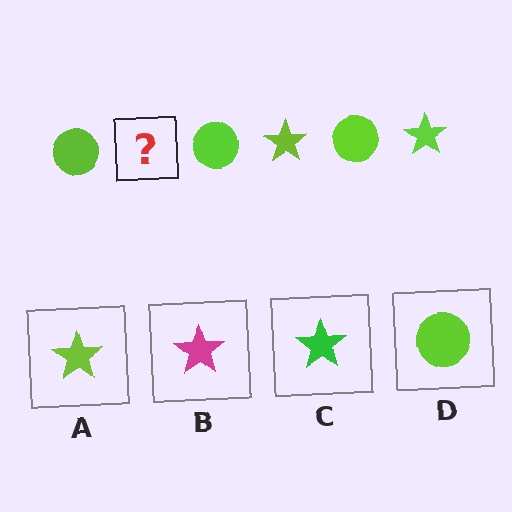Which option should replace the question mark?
Option A.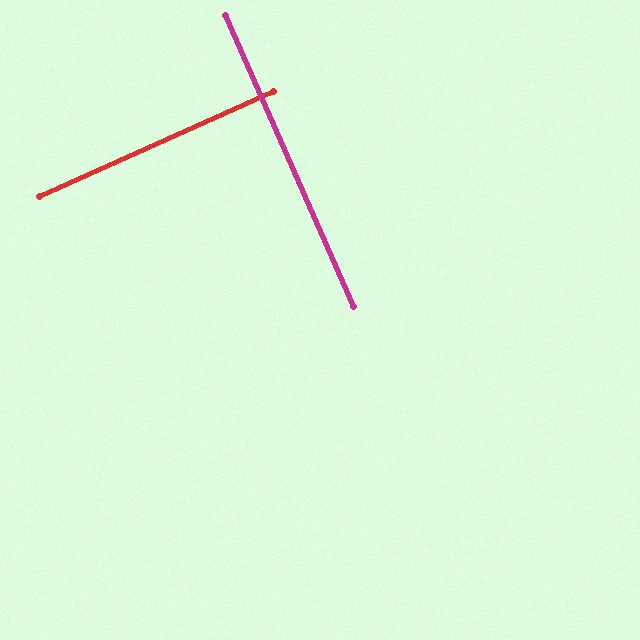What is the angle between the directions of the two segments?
Approximately 90 degrees.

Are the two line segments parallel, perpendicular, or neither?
Perpendicular — they meet at approximately 90°.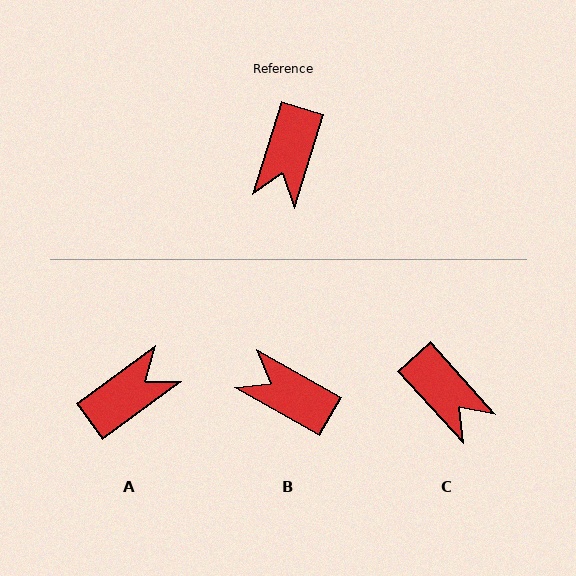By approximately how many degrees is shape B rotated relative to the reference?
Approximately 102 degrees clockwise.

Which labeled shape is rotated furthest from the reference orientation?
A, about 144 degrees away.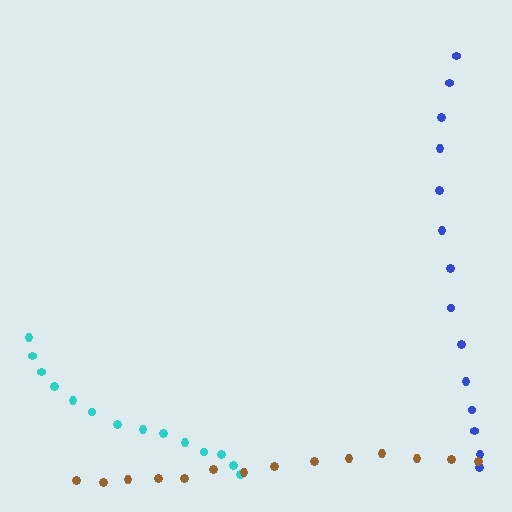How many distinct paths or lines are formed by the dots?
There are 3 distinct paths.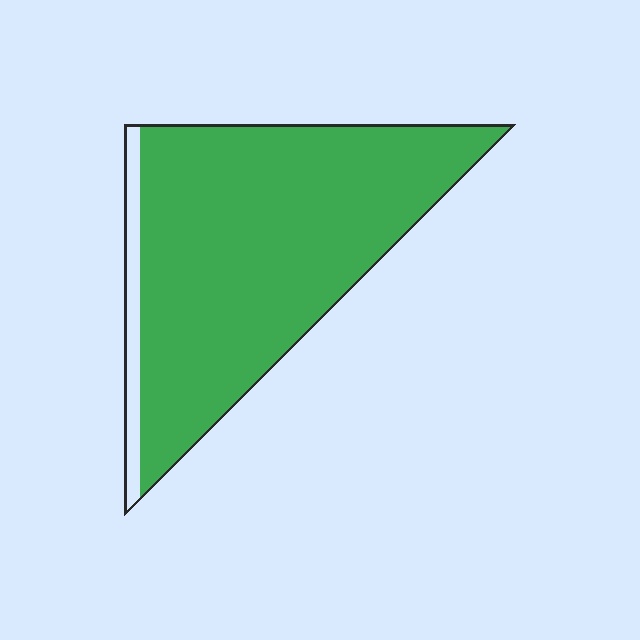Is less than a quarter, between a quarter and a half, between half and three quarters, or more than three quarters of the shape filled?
More than three quarters.